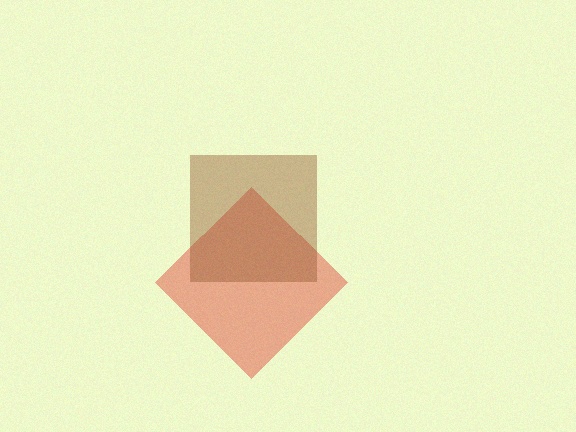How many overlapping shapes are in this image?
There are 2 overlapping shapes in the image.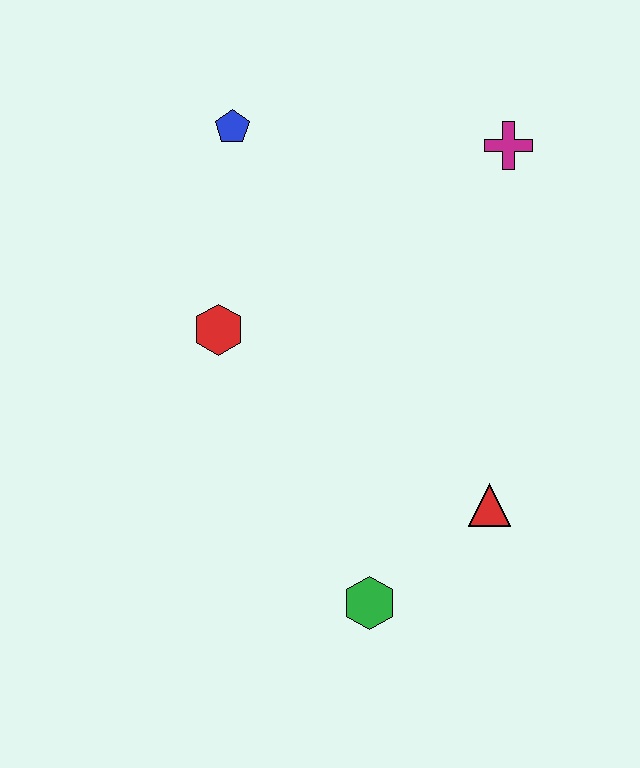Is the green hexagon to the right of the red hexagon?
Yes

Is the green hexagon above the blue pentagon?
No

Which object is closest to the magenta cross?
The blue pentagon is closest to the magenta cross.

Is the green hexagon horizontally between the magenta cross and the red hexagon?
Yes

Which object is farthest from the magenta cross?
The green hexagon is farthest from the magenta cross.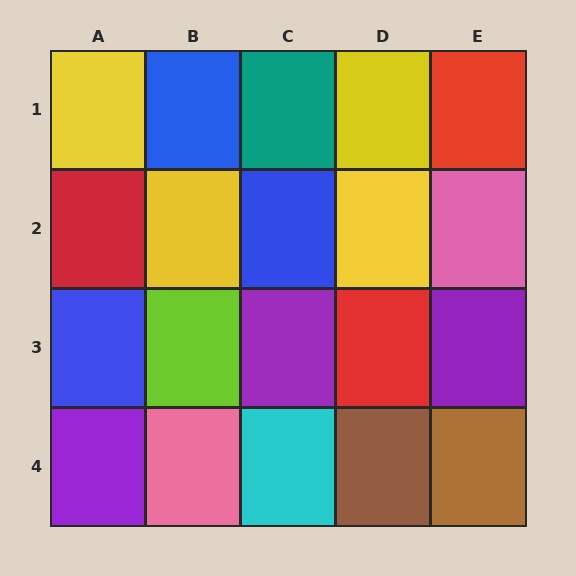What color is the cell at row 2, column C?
Blue.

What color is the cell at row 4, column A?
Purple.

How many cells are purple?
3 cells are purple.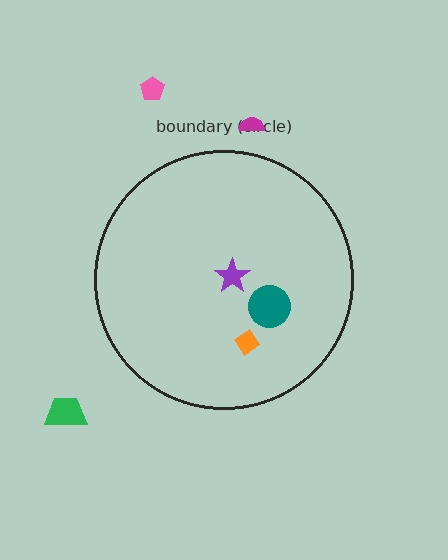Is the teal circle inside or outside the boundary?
Inside.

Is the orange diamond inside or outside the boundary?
Inside.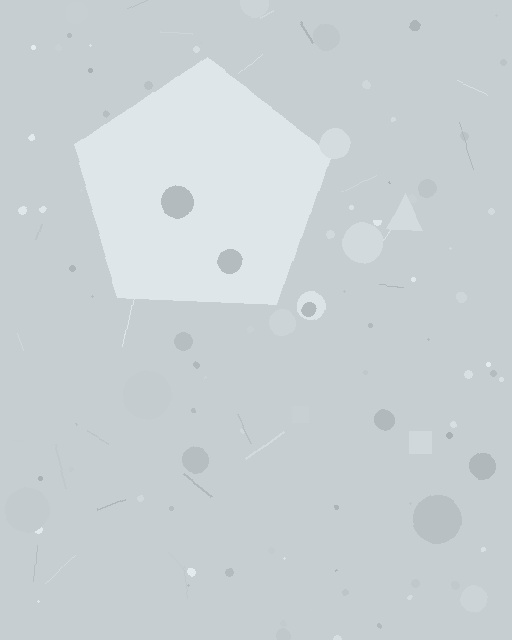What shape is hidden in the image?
A pentagon is hidden in the image.